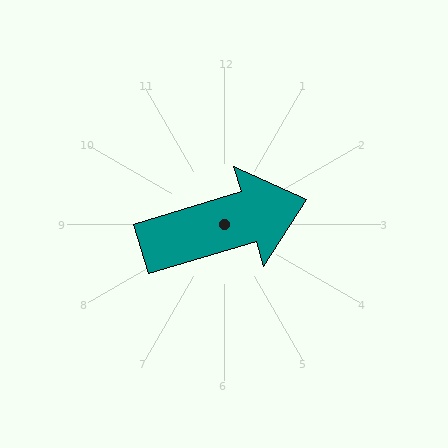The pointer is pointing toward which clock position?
Roughly 2 o'clock.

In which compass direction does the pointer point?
East.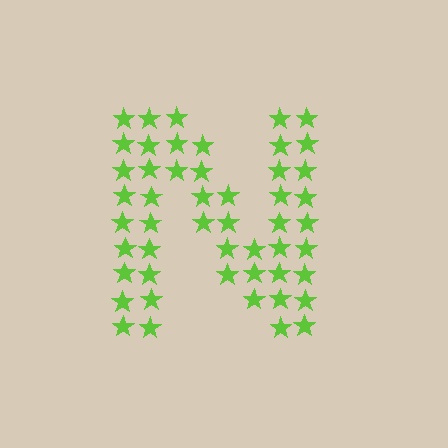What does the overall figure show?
The overall figure shows the letter N.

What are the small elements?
The small elements are stars.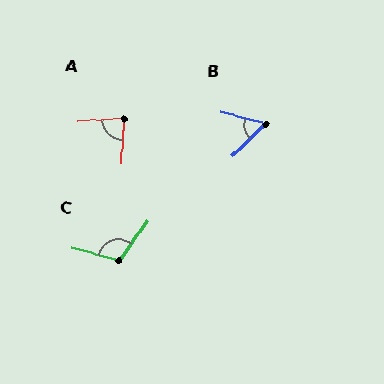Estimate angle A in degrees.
Approximately 82 degrees.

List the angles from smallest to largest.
B (58°), A (82°), C (110°).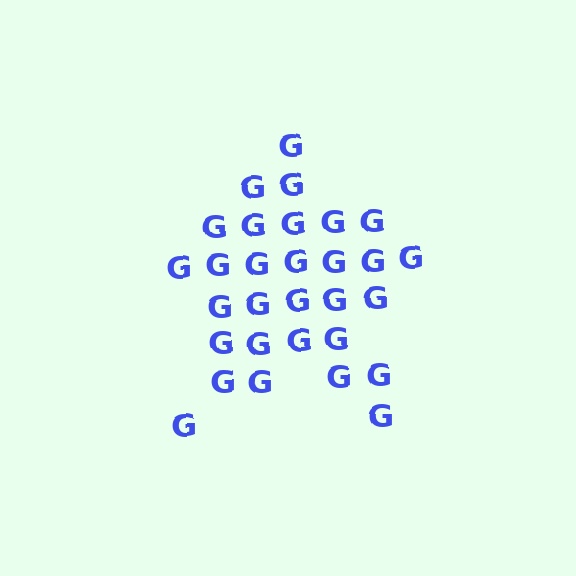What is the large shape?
The large shape is a star.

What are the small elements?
The small elements are letter G's.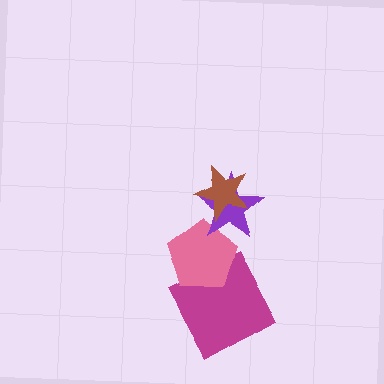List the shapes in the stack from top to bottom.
From top to bottom: the brown star, the purple star, the pink pentagon, the magenta square.